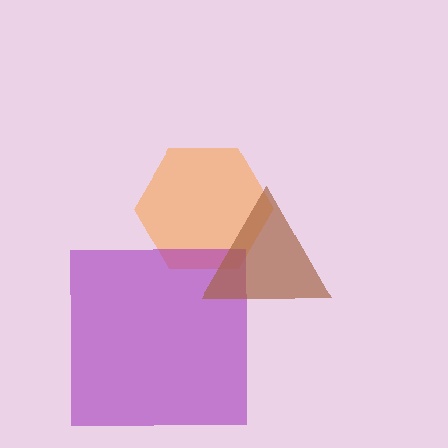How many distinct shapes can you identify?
There are 3 distinct shapes: an orange hexagon, a purple square, a brown triangle.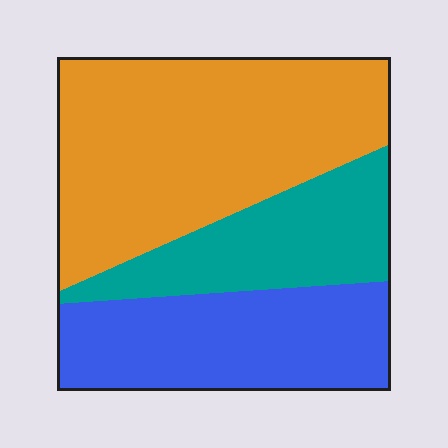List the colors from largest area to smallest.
From largest to smallest: orange, blue, teal.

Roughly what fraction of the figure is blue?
Blue takes up about one third (1/3) of the figure.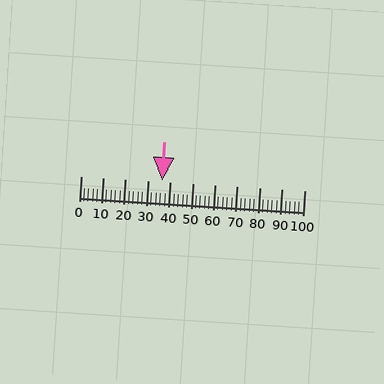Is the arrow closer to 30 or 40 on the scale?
The arrow is closer to 40.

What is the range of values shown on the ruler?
The ruler shows values from 0 to 100.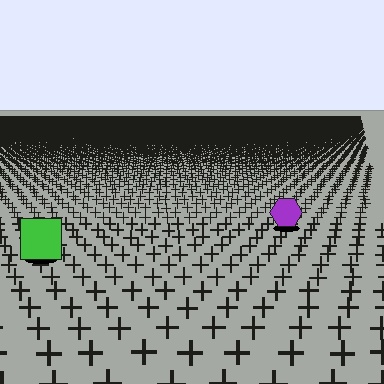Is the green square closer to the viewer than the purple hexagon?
Yes. The green square is closer — you can tell from the texture gradient: the ground texture is coarser near it.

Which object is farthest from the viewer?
The purple hexagon is farthest from the viewer. It appears smaller and the ground texture around it is denser.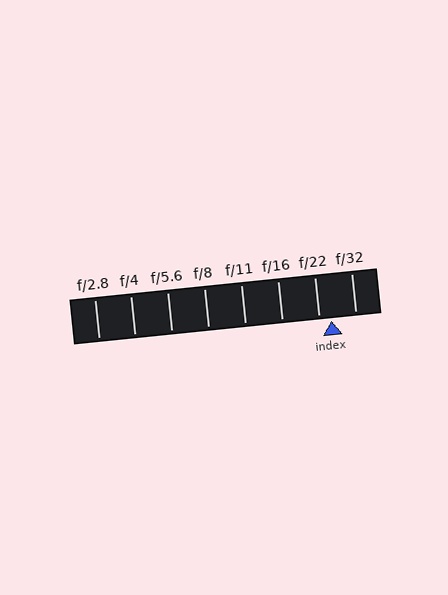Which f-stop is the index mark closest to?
The index mark is closest to f/22.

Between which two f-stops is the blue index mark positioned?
The index mark is between f/22 and f/32.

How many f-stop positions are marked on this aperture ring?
There are 8 f-stop positions marked.